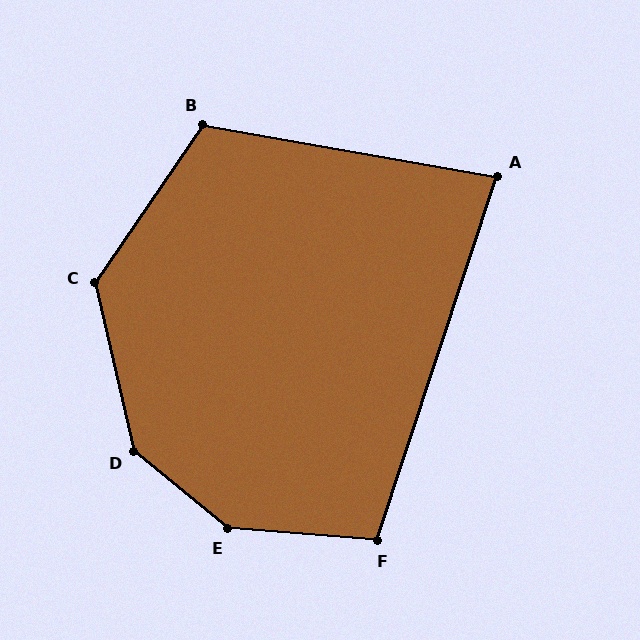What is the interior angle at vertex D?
Approximately 142 degrees (obtuse).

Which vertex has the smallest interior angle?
A, at approximately 82 degrees.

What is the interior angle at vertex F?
Approximately 104 degrees (obtuse).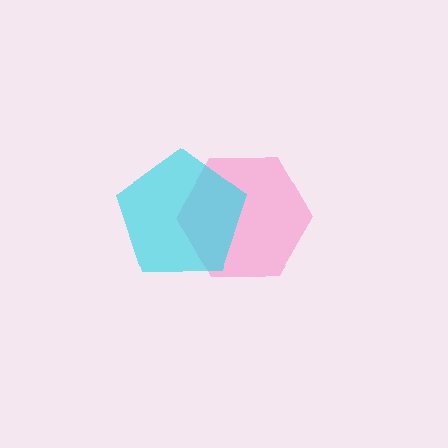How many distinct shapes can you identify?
There are 2 distinct shapes: a pink hexagon, a cyan pentagon.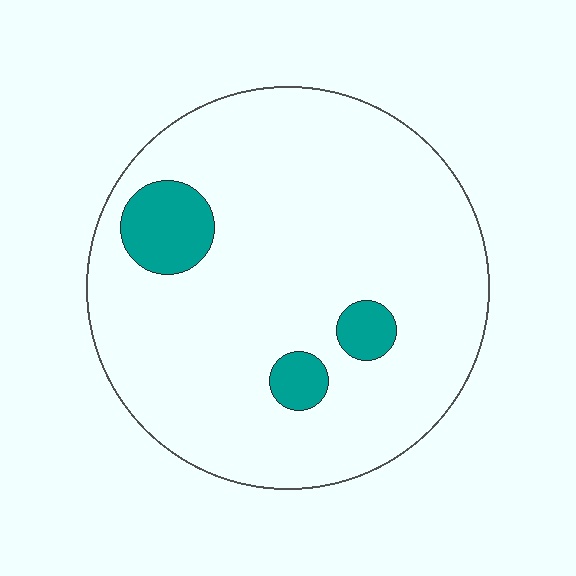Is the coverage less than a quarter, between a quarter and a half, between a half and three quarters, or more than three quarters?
Less than a quarter.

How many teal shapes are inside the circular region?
3.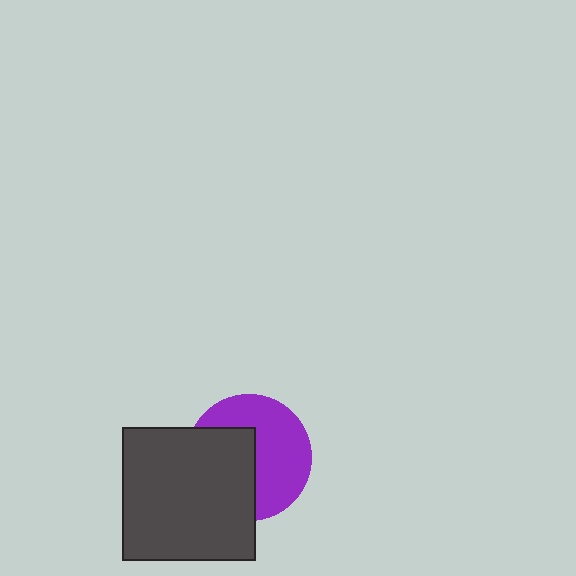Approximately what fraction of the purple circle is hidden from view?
Roughly 44% of the purple circle is hidden behind the dark gray square.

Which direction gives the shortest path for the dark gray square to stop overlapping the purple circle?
Moving left gives the shortest separation.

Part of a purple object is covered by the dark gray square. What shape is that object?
It is a circle.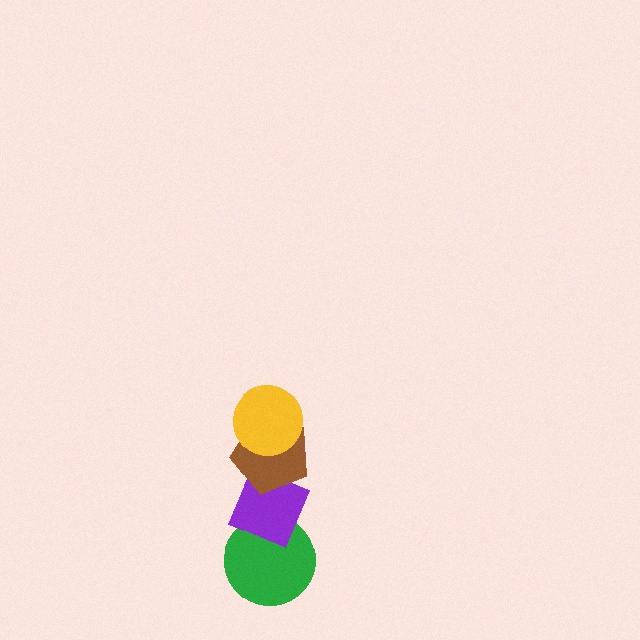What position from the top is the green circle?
The green circle is 4th from the top.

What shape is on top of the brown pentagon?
The yellow circle is on top of the brown pentagon.